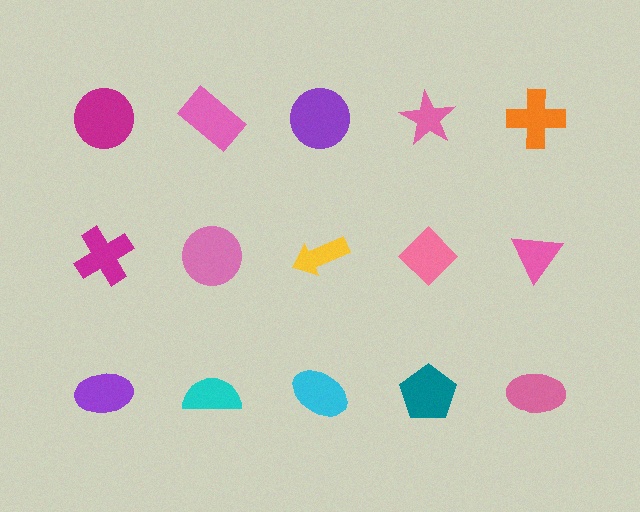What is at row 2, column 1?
A magenta cross.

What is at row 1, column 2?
A pink rectangle.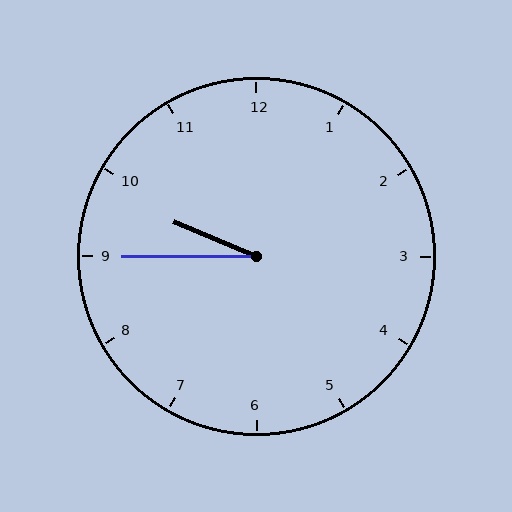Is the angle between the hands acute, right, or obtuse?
It is acute.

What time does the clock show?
9:45.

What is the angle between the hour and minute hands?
Approximately 22 degrees.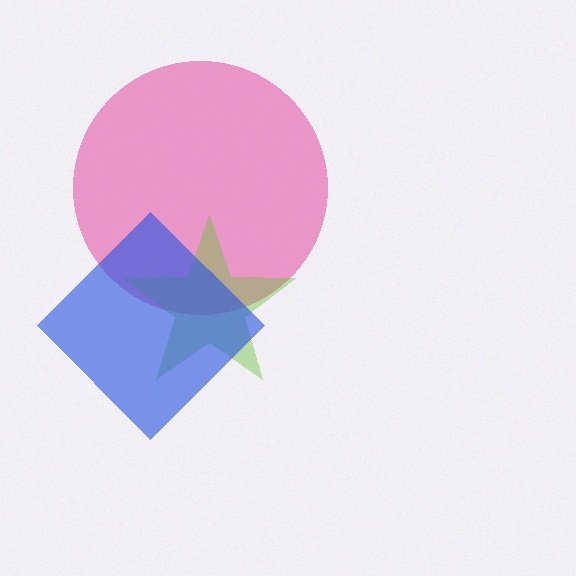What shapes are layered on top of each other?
The layered shapes are: a pink circle, a lime star, a blue diamond.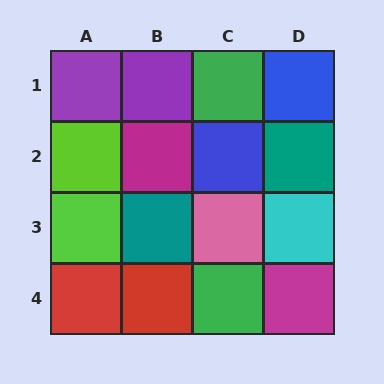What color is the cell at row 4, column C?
Green.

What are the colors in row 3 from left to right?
Lime, teal, pink, cyan.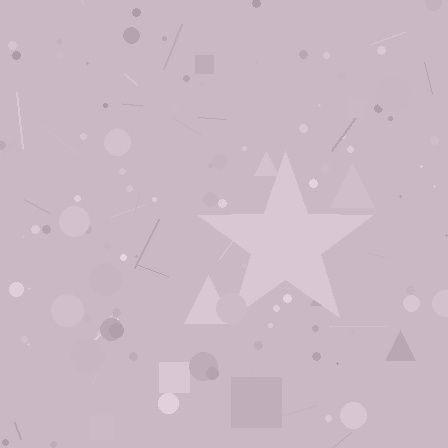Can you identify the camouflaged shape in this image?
The camouflaged shape is a star.